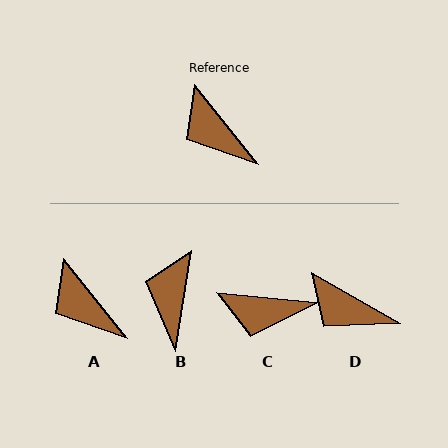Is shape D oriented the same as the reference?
No, it is off by about 21 degrees.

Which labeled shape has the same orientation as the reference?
A.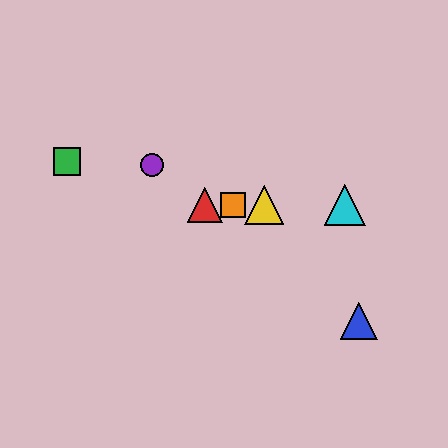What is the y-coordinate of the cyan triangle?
The cyan triangle is at y≈205.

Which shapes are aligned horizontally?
The red triangle, the yellow triangle, the orange square, the cyan triangle are aligned horizontally.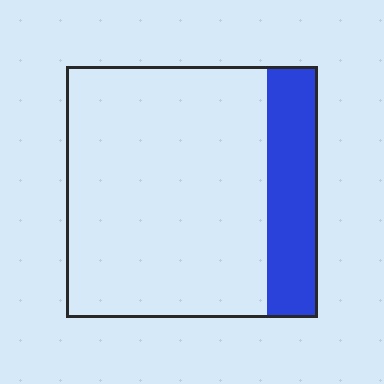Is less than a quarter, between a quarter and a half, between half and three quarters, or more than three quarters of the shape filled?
Less than a quarter.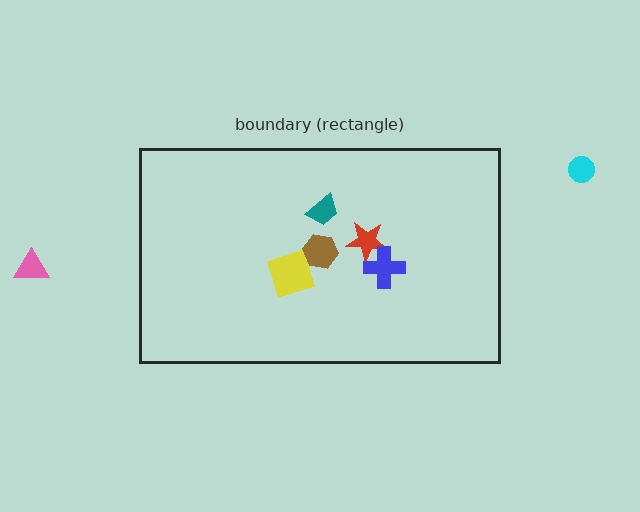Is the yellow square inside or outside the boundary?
Inside.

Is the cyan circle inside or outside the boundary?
Outside.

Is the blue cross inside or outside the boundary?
Inside.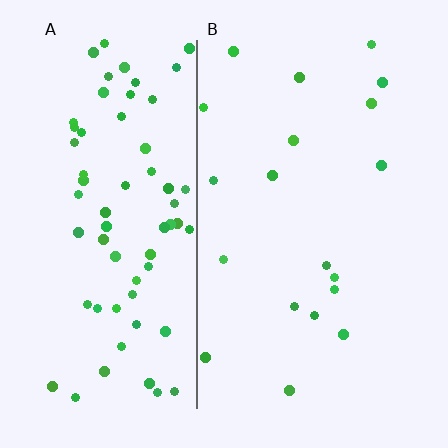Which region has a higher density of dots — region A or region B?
A (the left).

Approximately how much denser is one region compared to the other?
Approximately 3.5× — region A over region B.